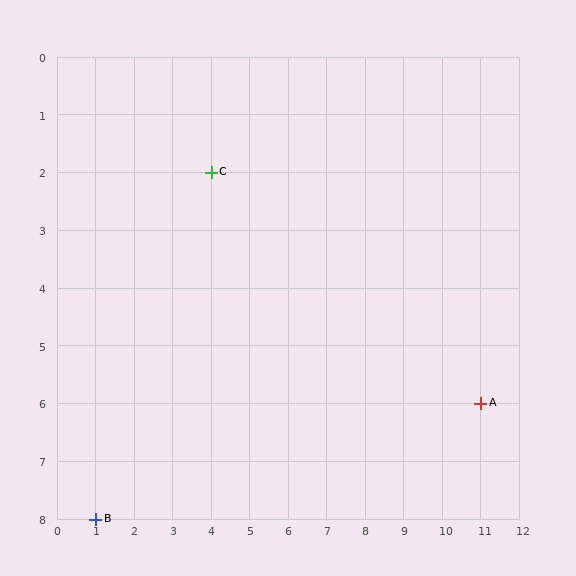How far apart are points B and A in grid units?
Points B and A are 10 columns and 2 rows apart (about 10.2 grid units diagonally).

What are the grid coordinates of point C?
Point C is at grid coordinates (4, 2).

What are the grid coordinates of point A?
Point A is at grid coordinates (11, 6).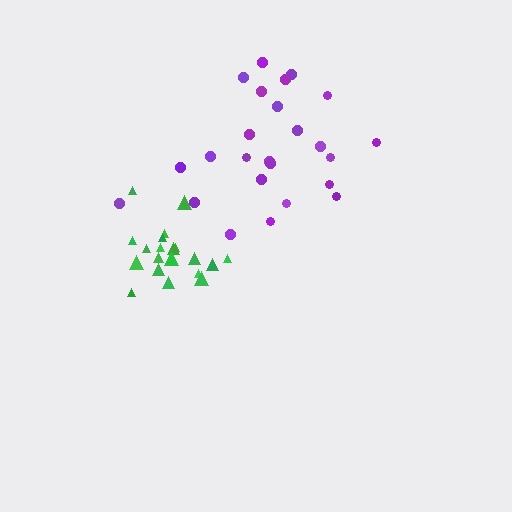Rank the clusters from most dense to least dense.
green, purple.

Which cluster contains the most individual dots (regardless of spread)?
Purple (25).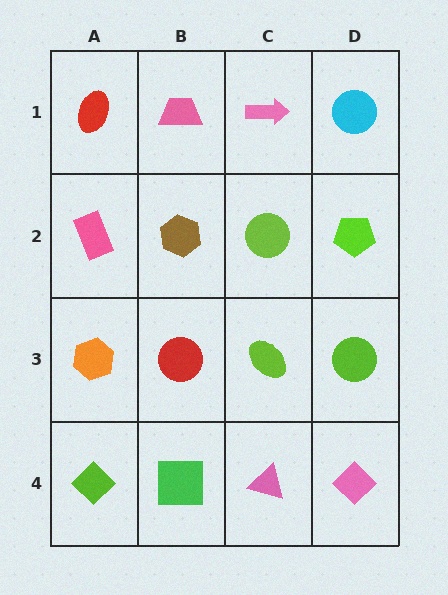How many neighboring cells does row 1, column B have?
3.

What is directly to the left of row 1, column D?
A pink arrow.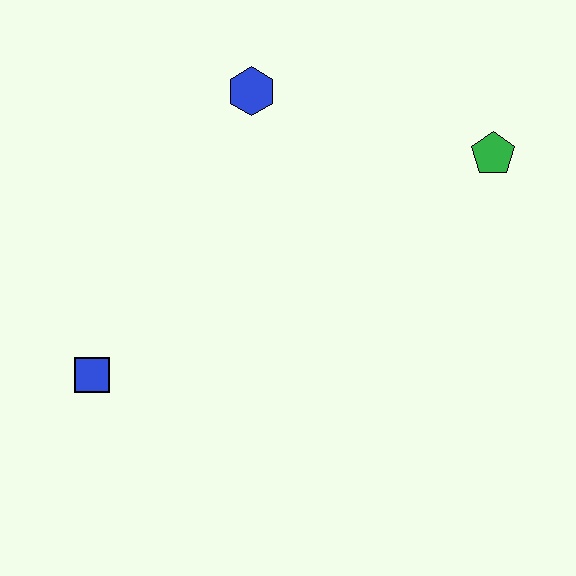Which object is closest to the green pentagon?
The blue hexagon is closest to the green pentagon.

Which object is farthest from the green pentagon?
The blue square is farthest from the green pentagon.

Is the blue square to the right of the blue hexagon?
No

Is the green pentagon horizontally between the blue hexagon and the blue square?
No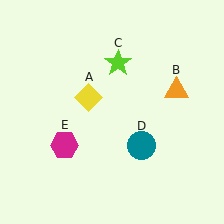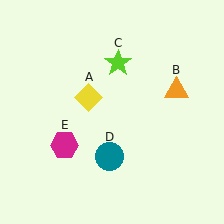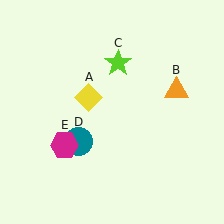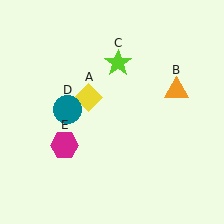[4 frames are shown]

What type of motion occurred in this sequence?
The teal circle (object D) rotated clockwise around the center of the scene.